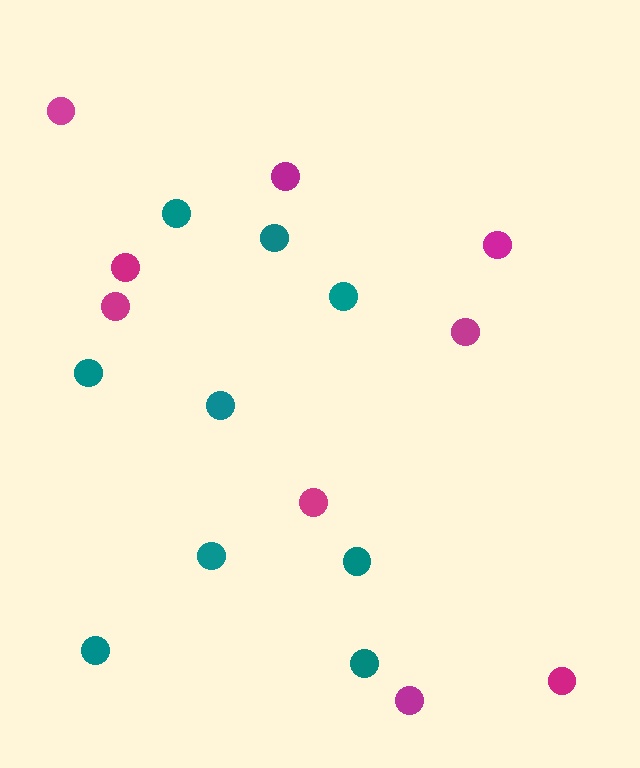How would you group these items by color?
There are 2 groups: one group of teal circles (9) and one group of magenta circles (9).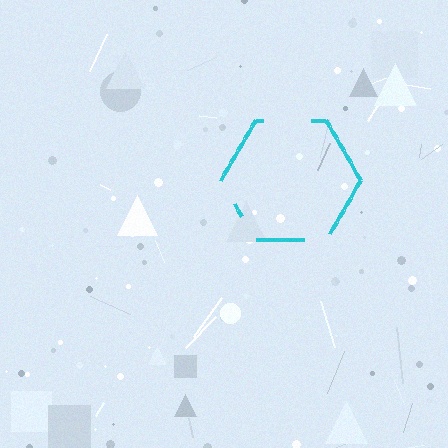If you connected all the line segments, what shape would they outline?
They would outline a hexagon.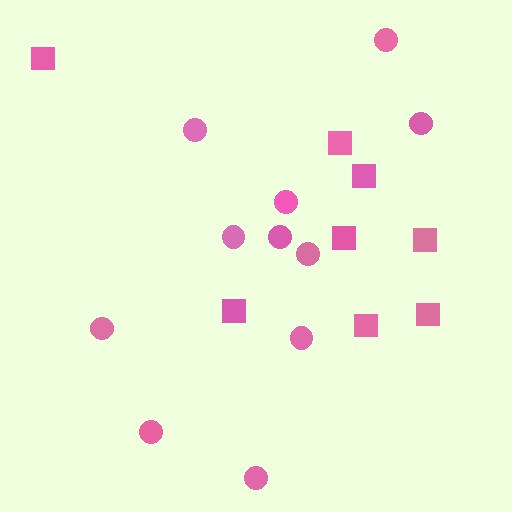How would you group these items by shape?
There are 2 groups: one group of circles (11) and one group of squares (8).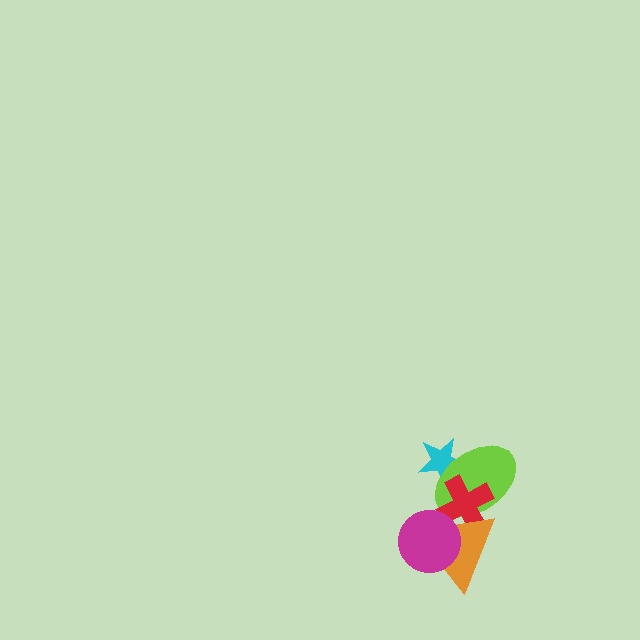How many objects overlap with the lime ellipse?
3 objects overlap with the lime ellipse.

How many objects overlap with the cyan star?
2 objects overlap with the cyan star.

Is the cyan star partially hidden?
Yes, it is partially covered by another shape.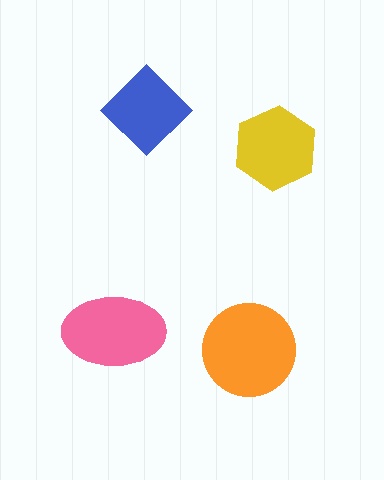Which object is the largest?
The orange circle.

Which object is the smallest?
The blue diamond.